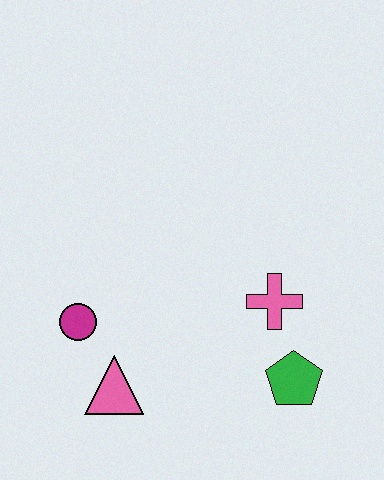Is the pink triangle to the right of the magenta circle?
Yes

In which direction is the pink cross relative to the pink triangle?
The pink cross is to the right of the pink triangle.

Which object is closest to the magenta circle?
The pink triangle is closest to the magenta circle.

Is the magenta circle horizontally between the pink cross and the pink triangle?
No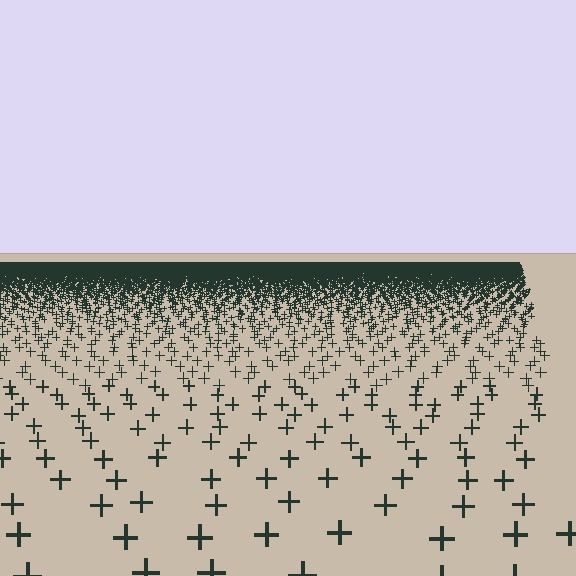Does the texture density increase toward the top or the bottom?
Density increases toward the top.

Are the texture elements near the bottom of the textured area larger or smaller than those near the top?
Larger. Near the bottom, elements are closer to the viewer and appear at a bigger on-screen size.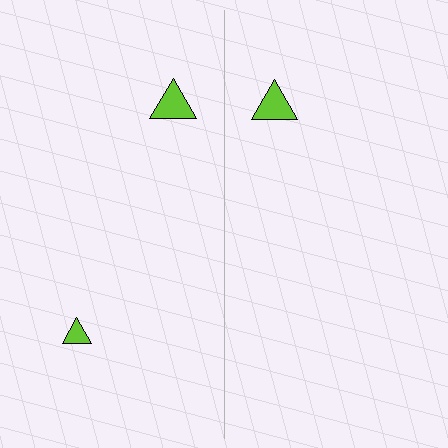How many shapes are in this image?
There are 3 shapes in this image.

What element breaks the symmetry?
A lime triangle is missing from the right side.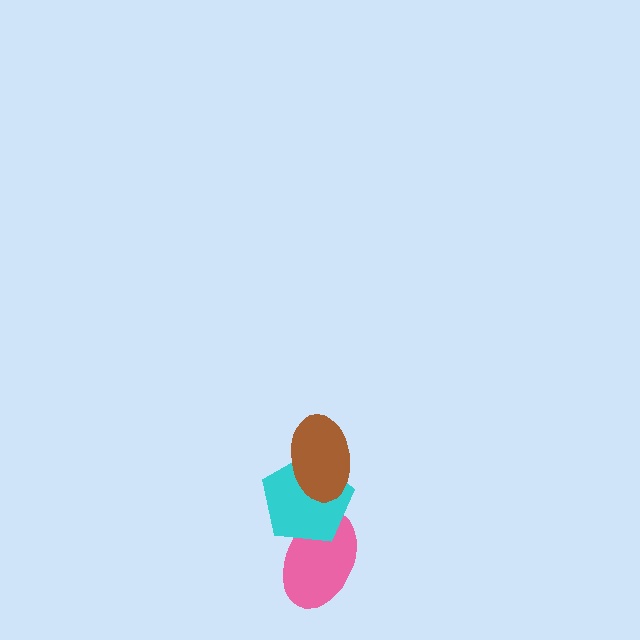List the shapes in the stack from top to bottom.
From top to bottom: the brown ellipse, the cyan pentagon, the pink ellipse.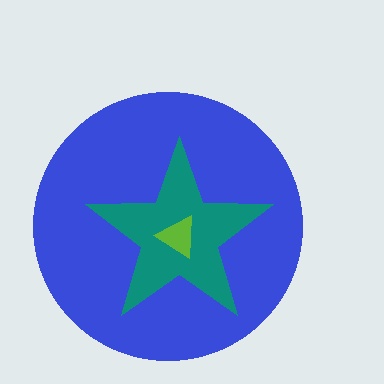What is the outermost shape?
The blue circle.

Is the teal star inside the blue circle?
Yes.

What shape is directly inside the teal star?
The lime triangle.